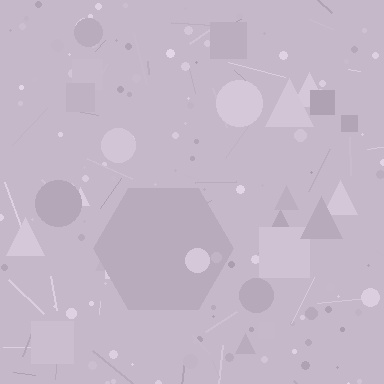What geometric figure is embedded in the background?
A hexagon is embedded in the background.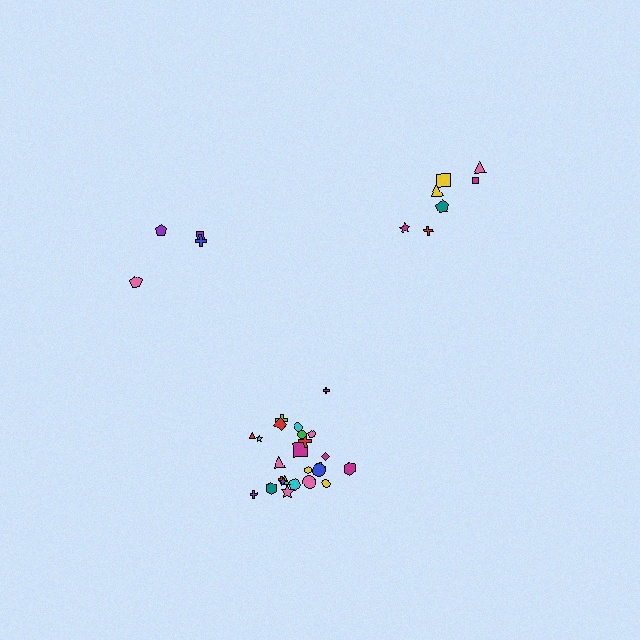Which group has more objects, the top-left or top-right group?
The top-right group.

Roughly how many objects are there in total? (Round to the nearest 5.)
Roughly 35 objects in total.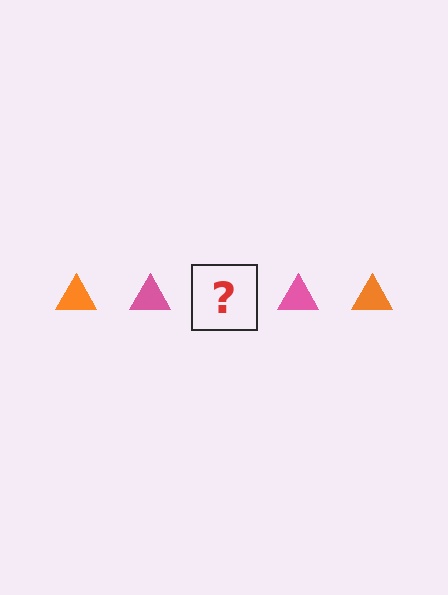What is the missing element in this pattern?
The missing element is an orange triangle.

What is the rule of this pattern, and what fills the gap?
The rule is that the pattern cycles through orange, pink triangles. The gap should be filled with an orange triangle.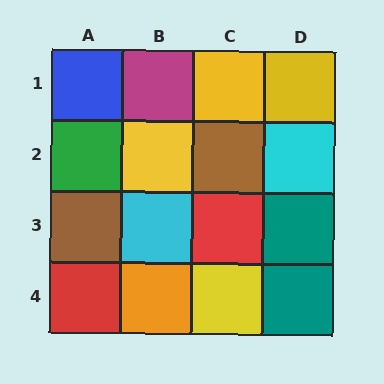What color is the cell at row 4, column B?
Orange.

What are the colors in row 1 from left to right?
Blue, magenta, yellow, yellow.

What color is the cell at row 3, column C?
Red.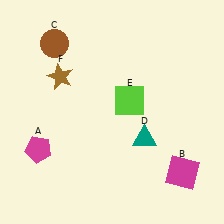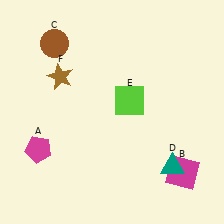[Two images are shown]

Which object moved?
The teal triangle (D) moved right.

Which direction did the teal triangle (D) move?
The teal triangle (D) moved right.